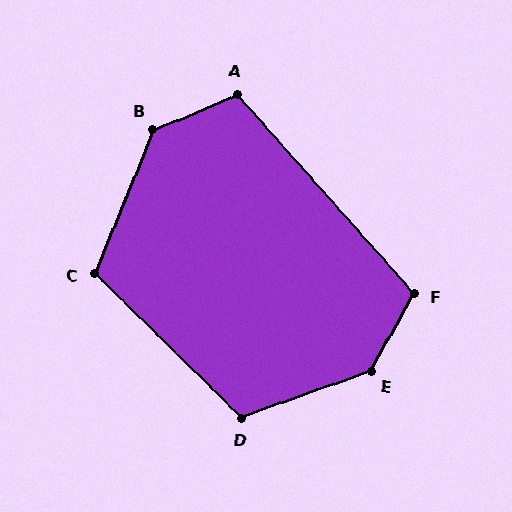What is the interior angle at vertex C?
Approximately 112 degrees (obtuse).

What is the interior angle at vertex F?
Approximately 109 degrees (obtuse).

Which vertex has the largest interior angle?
E, at approximately 139 degrees.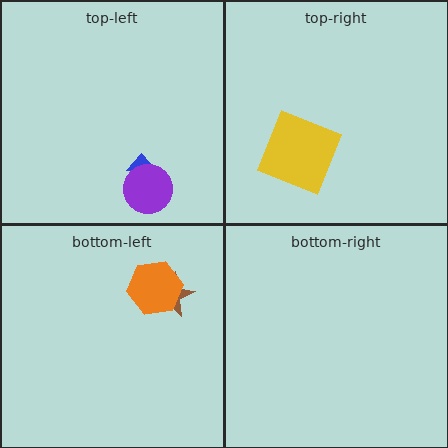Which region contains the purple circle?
The top-left region.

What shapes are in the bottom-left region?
The brown star, the orange hexagon.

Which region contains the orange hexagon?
The bottom-left region.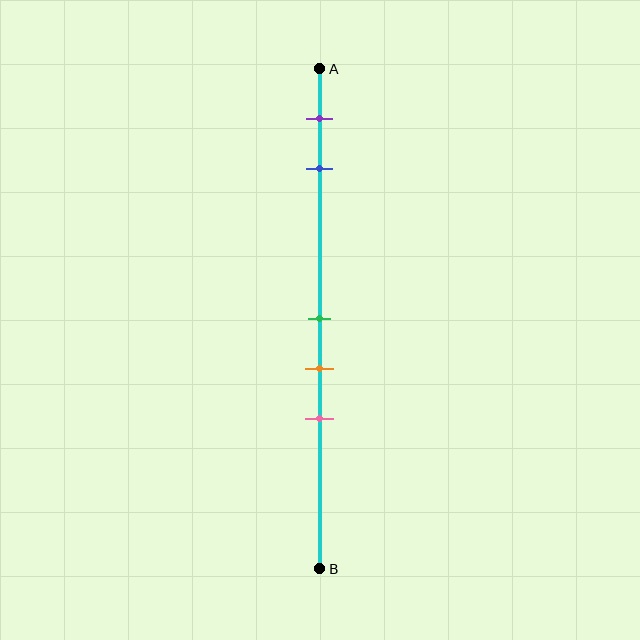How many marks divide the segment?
There are 5 marks dividing the segment.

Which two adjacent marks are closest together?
The green and orange marks are the closest adjacent pair.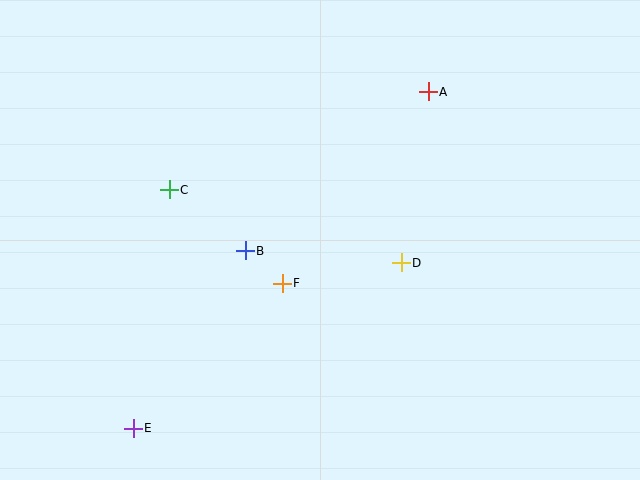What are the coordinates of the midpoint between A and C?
The midpoint between A and C is at (299, 141).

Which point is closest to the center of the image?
Point F at (282, 283) is closest to the center.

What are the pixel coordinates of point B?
Point B is at (245, 251).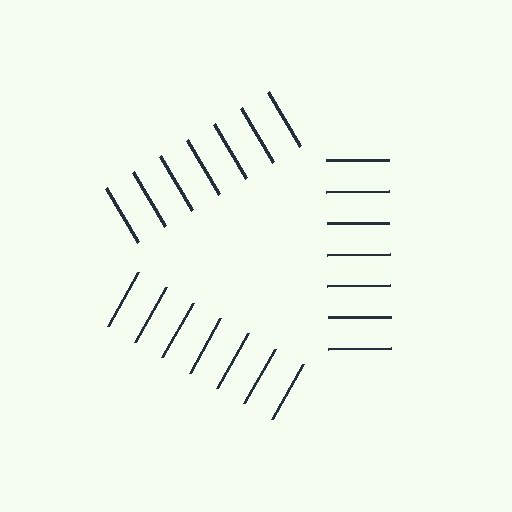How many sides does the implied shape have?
3 sides — the line-ends trace a triangle.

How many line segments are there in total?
21 — 7 along each of the 3 edges.